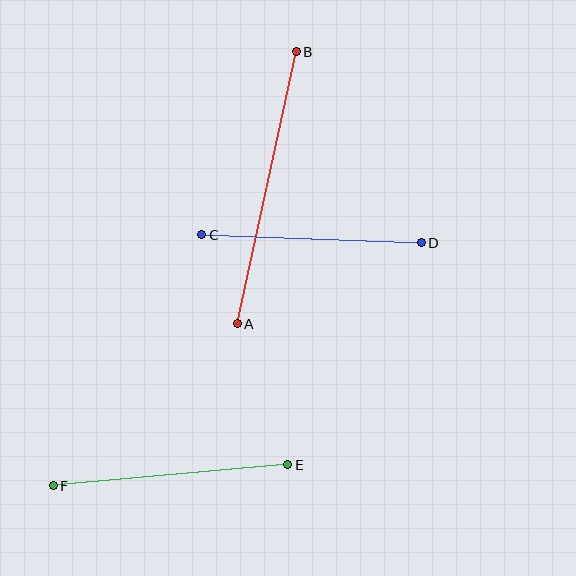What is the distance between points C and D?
The distance is approximately 220 pixels.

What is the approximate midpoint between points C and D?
The midpoint is at approximately (312, 239) pixels.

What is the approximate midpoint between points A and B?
The midpoint is at approximately (267, 188) pixels.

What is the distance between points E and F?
The distance is approximately 236 pixels.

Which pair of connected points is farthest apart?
Points A and B are farthest apart.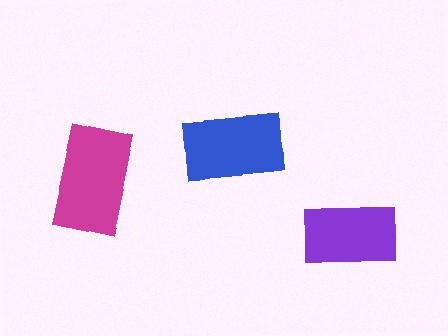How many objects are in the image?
There are 3 objects in the image.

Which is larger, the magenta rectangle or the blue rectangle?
The magenta one.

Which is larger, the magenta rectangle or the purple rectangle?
The magenta one.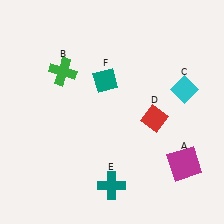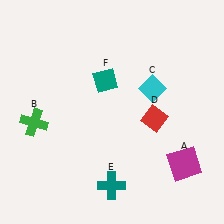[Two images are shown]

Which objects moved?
The objects that moved are: the green cross (B), the cyan diamond (C).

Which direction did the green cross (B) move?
The green cross (B) moved down.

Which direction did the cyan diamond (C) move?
The cyan diamond (C) moved left.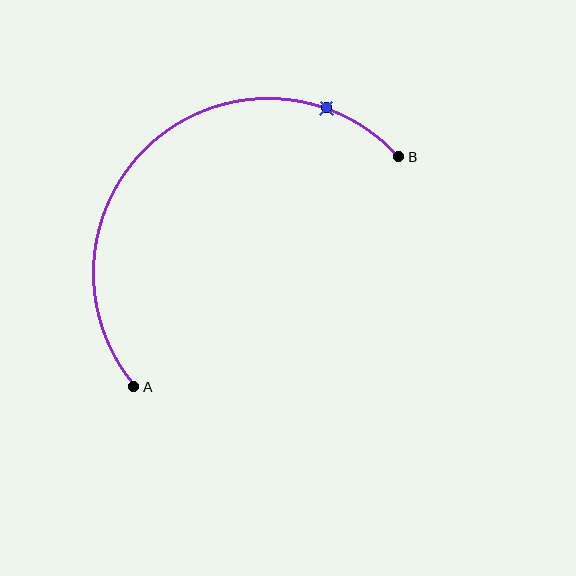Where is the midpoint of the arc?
The arc midpoint is the point on the curve farthest from the straight line joining A and B. It sits above and to the left of that line.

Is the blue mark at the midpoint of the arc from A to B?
No. The blue mark lies on the arc but is closer to endpoint B. The arc midpoint would be at the point on the curve equidistant along the arc from both A and B.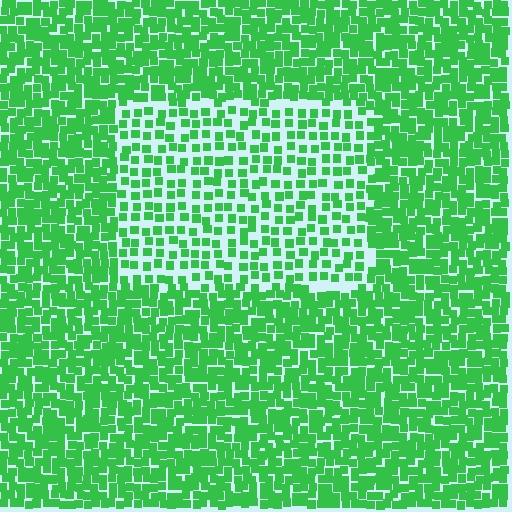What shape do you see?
I see a rectangle.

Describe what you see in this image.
The image contains small green elements arranged at two different densities. A rectangle-shaped region is visible where the elements are less densely packed than the surrounding area.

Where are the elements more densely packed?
The elements are more densely packed outside the rectangle boundary.